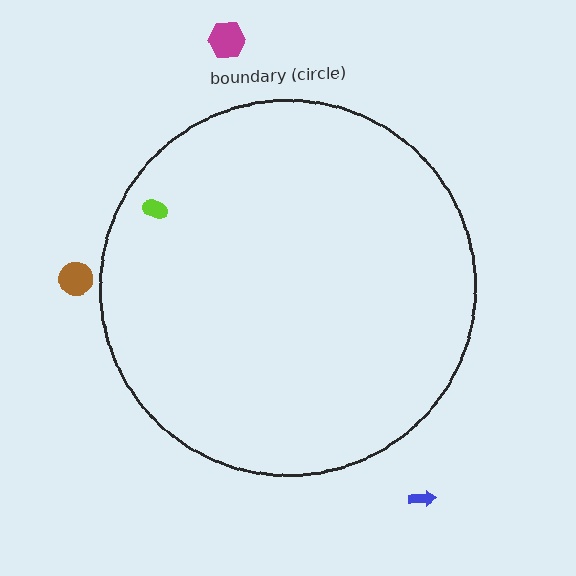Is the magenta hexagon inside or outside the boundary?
Outside.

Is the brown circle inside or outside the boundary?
Outside.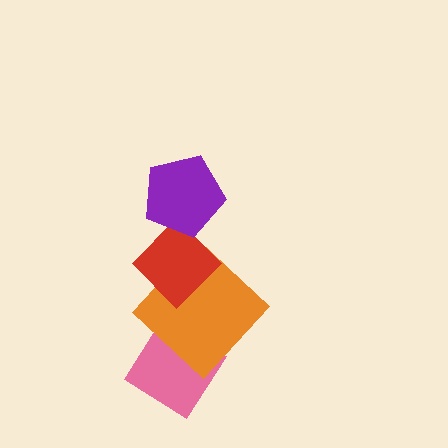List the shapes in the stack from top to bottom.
From top to bottom: the purple pentagon, the red diamond, the orange diamond, the pink diamond.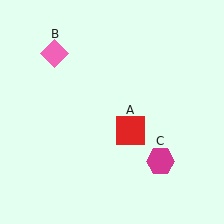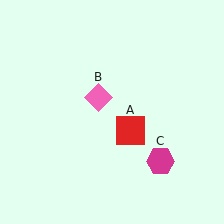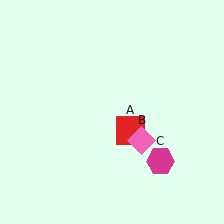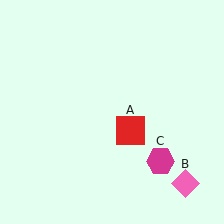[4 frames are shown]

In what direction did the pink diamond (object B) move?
The pink diamond (object B) moved down and to the right.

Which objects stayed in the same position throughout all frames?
Red square (object A) and magenta hexagon (object C) remained stationary.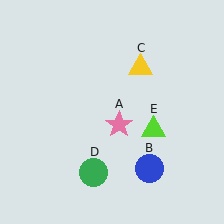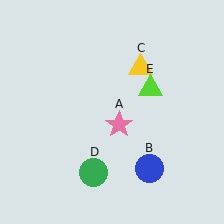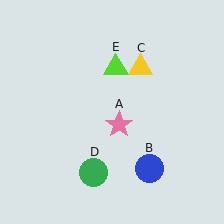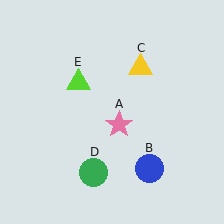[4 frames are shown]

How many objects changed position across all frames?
1 object changed position: lime triangle (object E).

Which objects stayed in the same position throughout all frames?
Pink star (object A) and blue circle (object B) and yellow triangle (object C) and green circle (object D) remained stationary.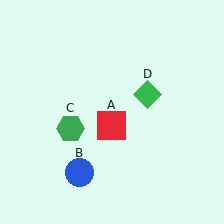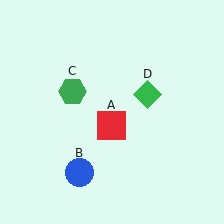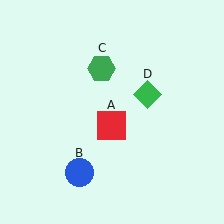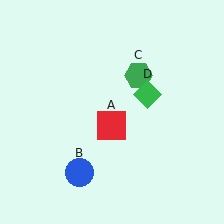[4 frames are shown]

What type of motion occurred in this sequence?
The green hexagon (object C) rotated clockwise around the center of the scene.